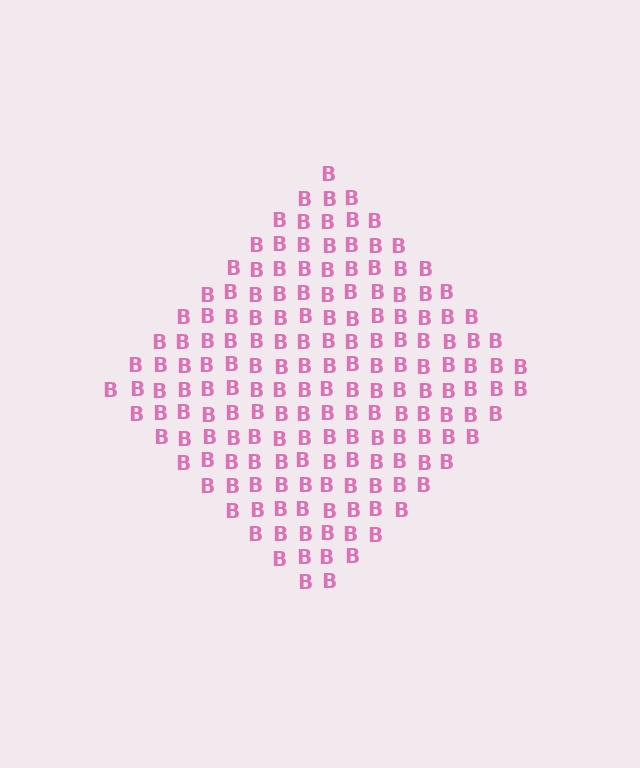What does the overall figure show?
The overall figure shows a diamond.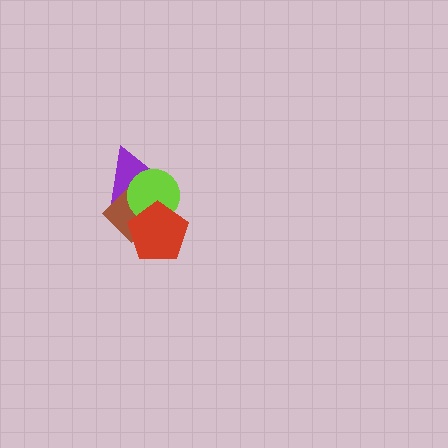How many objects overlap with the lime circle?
3 objects overlap with the lime circle.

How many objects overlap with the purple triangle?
3 objects overlap with the purple triangle.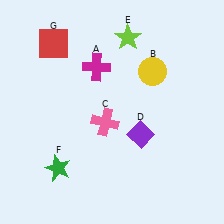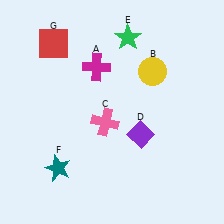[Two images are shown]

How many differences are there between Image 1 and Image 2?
There are 2 differences between the two images.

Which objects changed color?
E changed from lime to green. F changed from green to teal.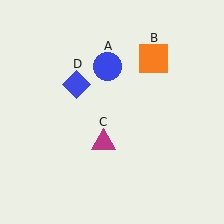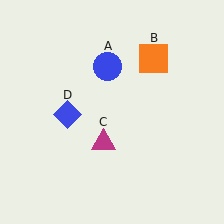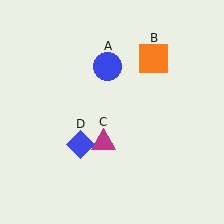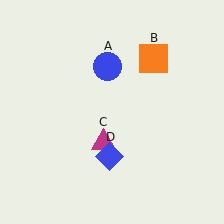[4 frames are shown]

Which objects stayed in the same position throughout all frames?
Blue circle (object A) and orange square (object B) and magenta triangle (object C) remained stationary.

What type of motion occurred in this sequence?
The blue diamond (object D) rotated counterclockwise around the center of the scene.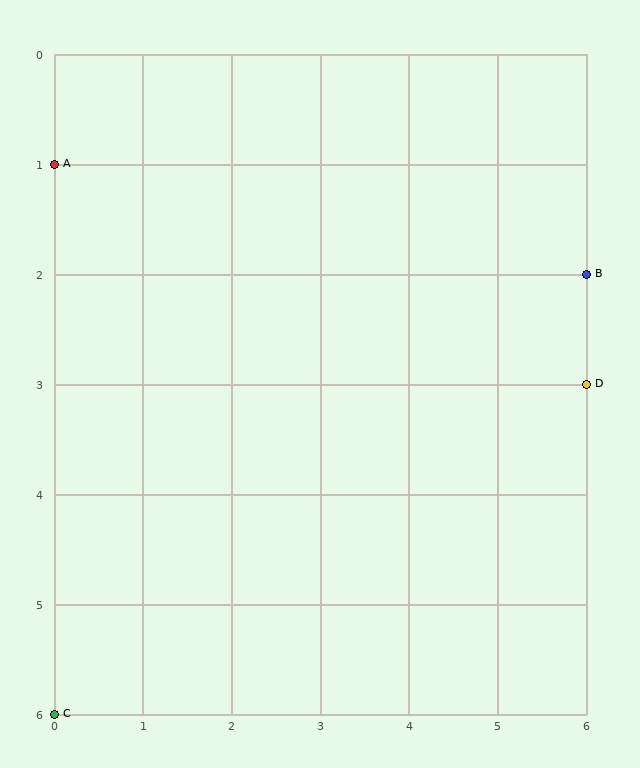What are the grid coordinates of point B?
Point B is at grid coordinates (6, 2).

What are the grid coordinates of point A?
Point A is at grid coordinates (0, 1).